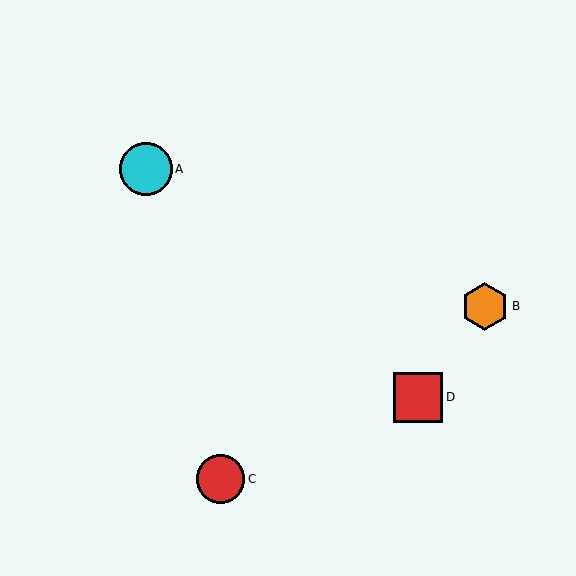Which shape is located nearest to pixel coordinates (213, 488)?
The red circle (labeled C) at (220, 479) is nearest to that location.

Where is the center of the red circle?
The center of the red circle is at (220, 479).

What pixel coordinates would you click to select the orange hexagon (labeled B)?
Click at (485, 306) to select the orange hexagon B.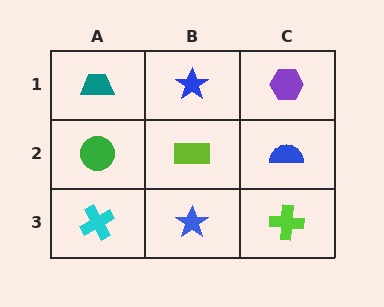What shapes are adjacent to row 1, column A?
A green circle (row 2, column A), a blue star (row 1, column B).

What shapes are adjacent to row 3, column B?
A lime rectangle (row 2, column B), a cyan cross (row 3, column A), a lime cross (row 3, column C).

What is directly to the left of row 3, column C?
A blue star.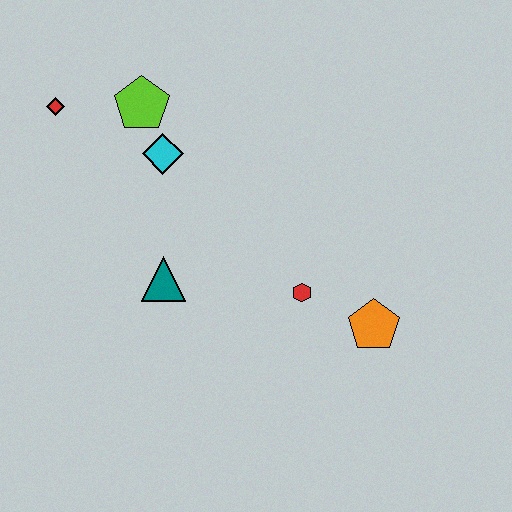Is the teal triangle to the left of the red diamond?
No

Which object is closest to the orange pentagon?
The red hexagon is closest to the orange pentagon.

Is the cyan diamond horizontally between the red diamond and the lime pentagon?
No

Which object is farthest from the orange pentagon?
The red diamond is farthest from the orange pentagon.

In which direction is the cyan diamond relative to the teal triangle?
The cyan diamond is above the teal triangle.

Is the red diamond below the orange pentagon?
No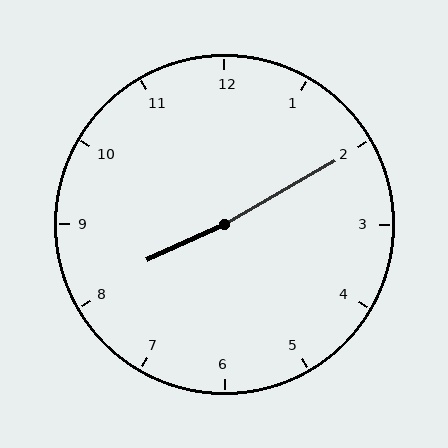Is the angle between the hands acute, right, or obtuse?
It is obtuse.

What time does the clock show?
8:10.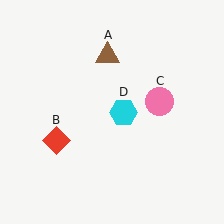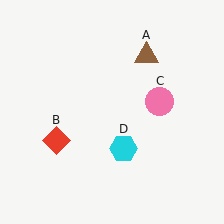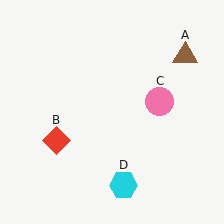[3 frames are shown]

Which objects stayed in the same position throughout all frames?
Red diamond (object B) and pink circle (object C) remained stationary.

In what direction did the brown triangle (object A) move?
The brown triangle (object A) moved right.